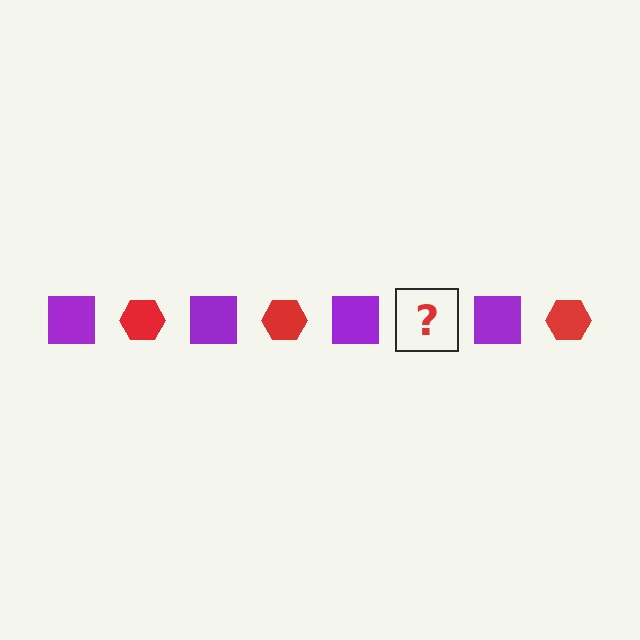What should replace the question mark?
The question mark should be replaced with a red hexagon.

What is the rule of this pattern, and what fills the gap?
The rule is that the pattern alternates between purple square and red hexagon. The gap should be filled with a red hexagon.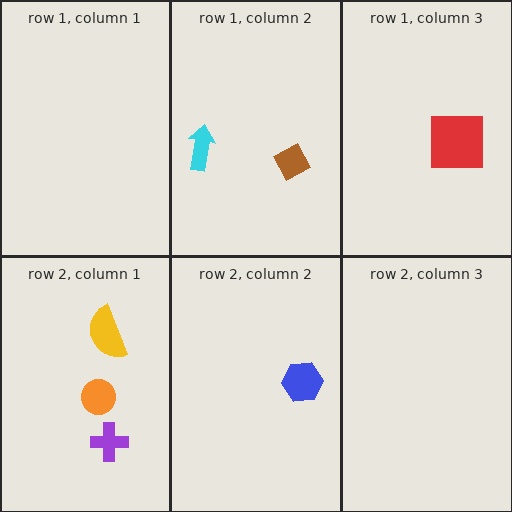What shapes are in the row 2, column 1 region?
The yellow semicircle, the purple cross, the orange circle.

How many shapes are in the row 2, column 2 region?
1.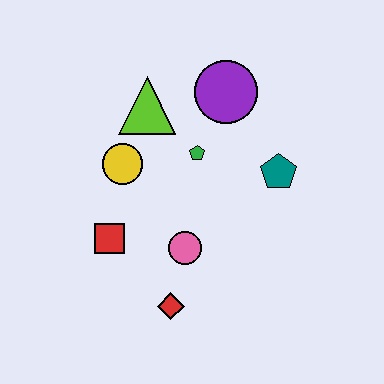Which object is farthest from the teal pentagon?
The red square is farthest from the teal pentagon.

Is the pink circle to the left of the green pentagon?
Yes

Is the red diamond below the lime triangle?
Yes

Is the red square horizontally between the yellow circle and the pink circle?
No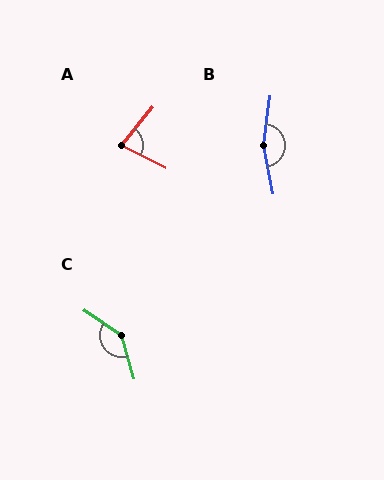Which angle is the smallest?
A, at approximately 76 degrees.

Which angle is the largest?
B, at approximately 162 degrees.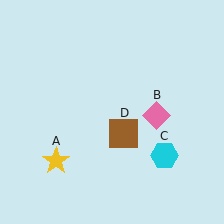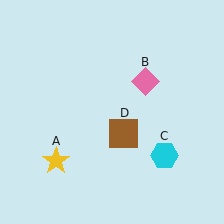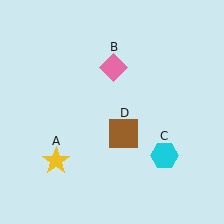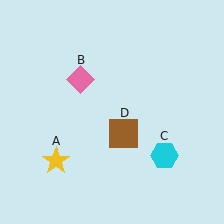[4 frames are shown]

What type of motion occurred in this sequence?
The pink diamond (object B) rotated counterclockwise around the center of the scene.